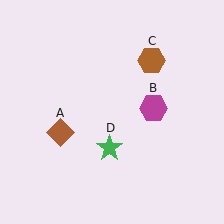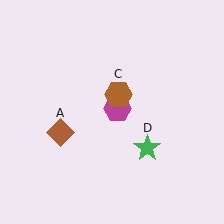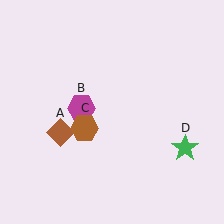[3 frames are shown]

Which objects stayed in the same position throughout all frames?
Brown diamond (object A) remained stationary.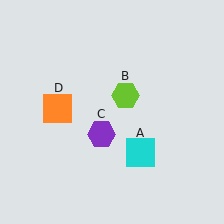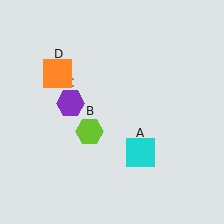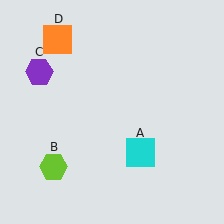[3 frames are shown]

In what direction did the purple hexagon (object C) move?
The purple hexagon (object C) moved up and to the left.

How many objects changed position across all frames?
3 objects changed position: lime hexagon (object B), purple hexagon (object C), orange square (object D).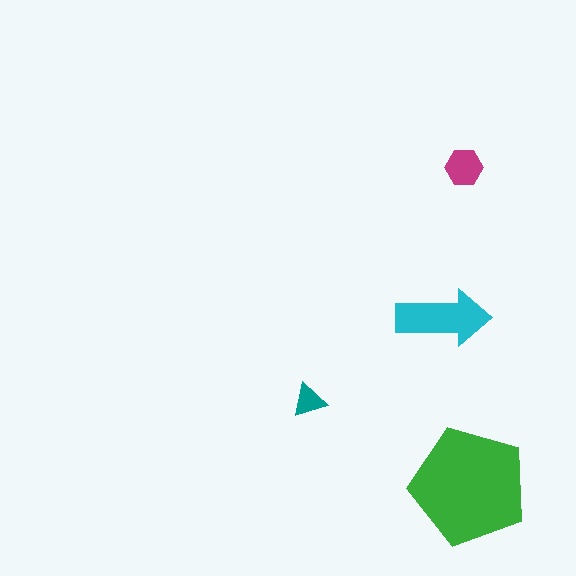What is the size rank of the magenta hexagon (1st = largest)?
3rd.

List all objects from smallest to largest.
The teal triangle, the magenta hexagon, the cyan arrow, the green pentagon.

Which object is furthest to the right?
The green pentagon is rightmost.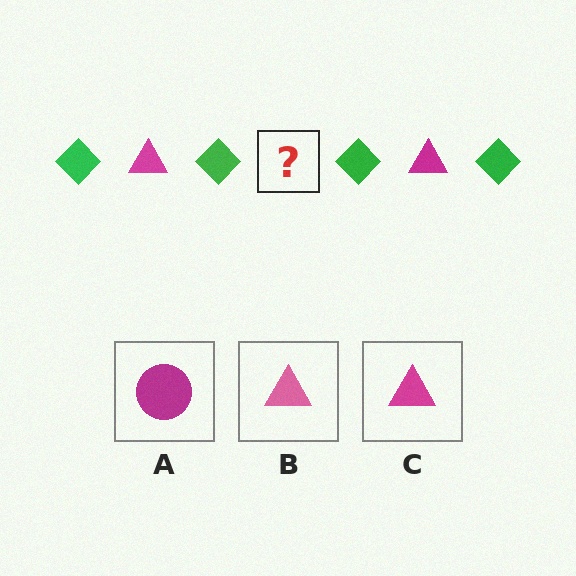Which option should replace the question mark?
Option C.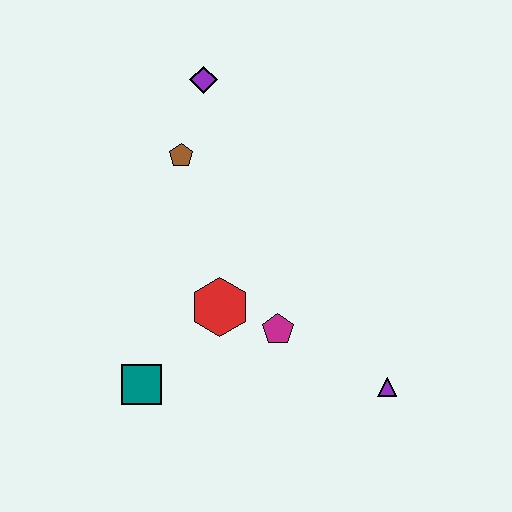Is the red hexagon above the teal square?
Yes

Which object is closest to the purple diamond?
The brown pentagon is closest to the purple diamond.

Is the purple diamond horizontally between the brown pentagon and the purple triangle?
Yes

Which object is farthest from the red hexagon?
The purple diamond is farthest from the red hexagon.